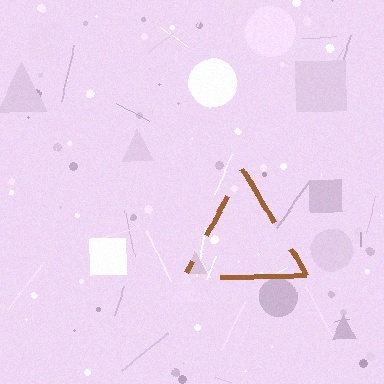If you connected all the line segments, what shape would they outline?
They would outline a triangle.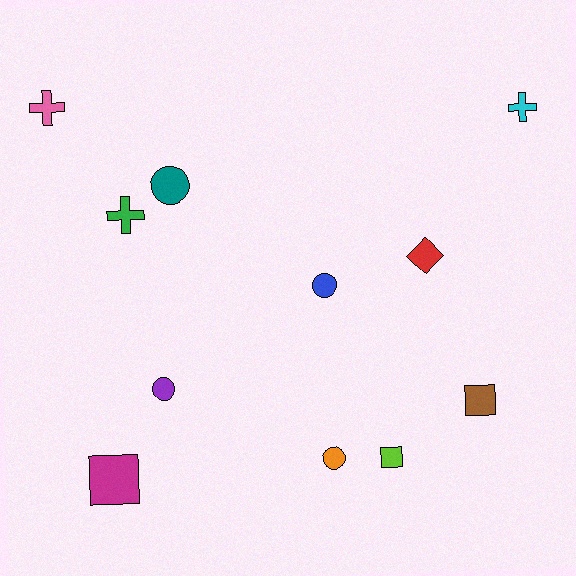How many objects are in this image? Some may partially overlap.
There are 11 objects.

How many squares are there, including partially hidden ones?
There are 3 squares.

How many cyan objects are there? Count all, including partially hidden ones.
There is 1 cyan object.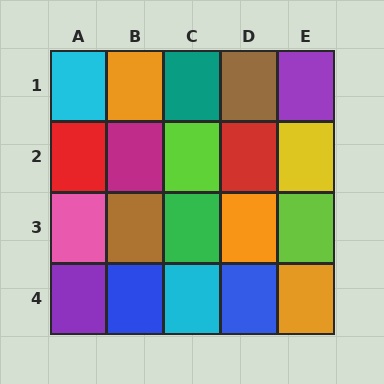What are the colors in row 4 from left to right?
Purple, blue, cyan, blue, orange.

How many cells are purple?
2 cells are purple.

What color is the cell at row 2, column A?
Red.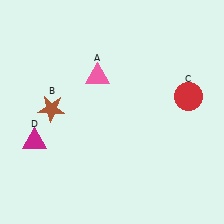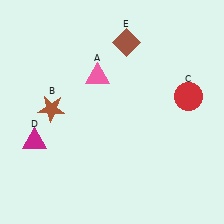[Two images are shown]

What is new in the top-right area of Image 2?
A brown diamond (E) was added in the top-right area of Image 2.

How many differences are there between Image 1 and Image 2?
There is 1 difference between the two images.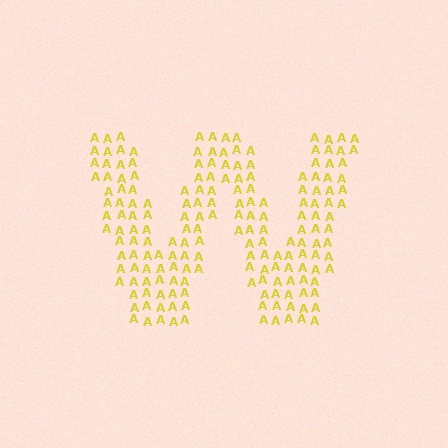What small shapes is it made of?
It is made of small letter A's.